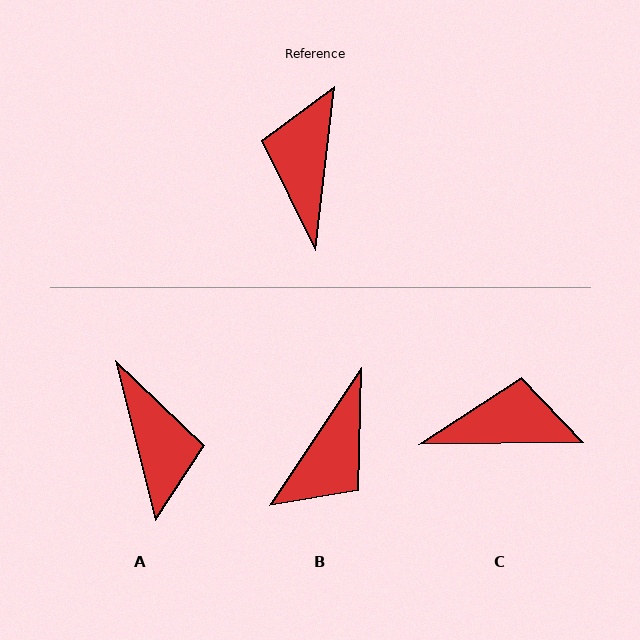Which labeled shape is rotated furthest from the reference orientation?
A, about 160 degrees away.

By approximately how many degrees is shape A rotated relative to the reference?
Approximately 160 degrees clockwise.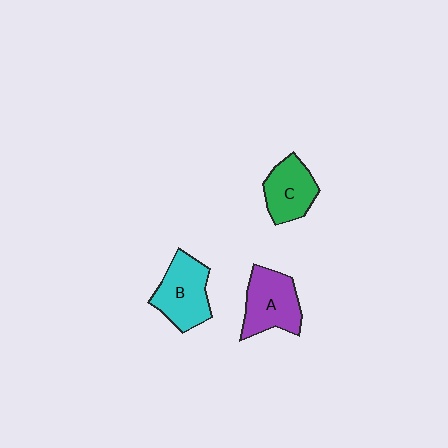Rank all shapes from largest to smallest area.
From largest to smallest: A (purple), B (cyan), C (green).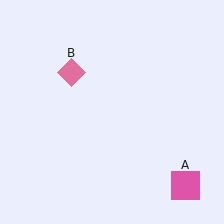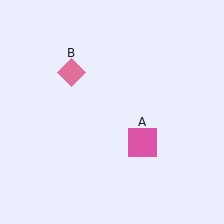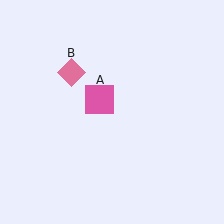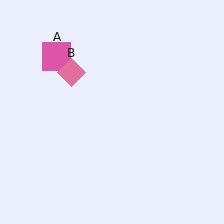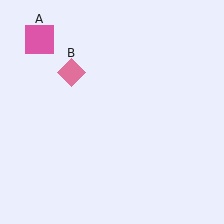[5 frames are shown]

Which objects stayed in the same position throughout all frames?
Pink diamond (object B) remained stationary.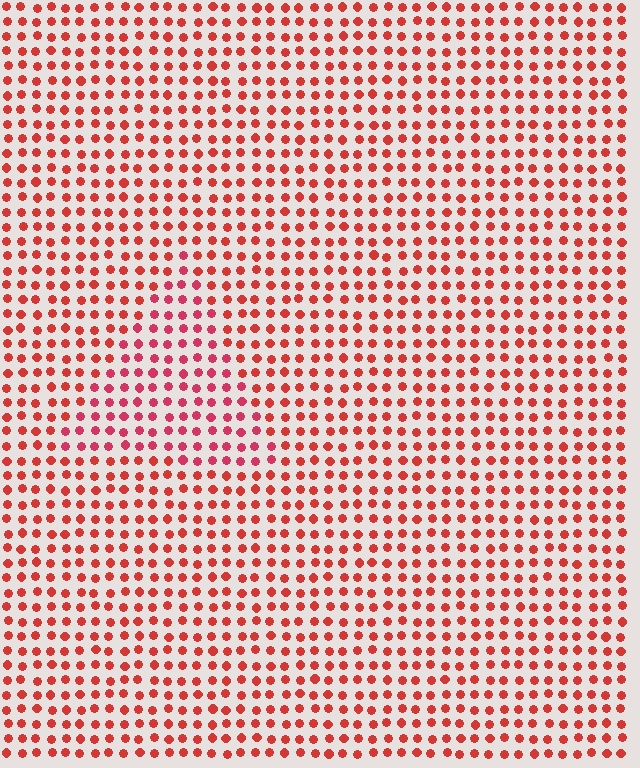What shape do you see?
I see a triangle.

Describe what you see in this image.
The image is filled with small red elements in a uniform arrangement. A triangle-shaped region is visible where the elements are tinted to a slightly different hue, forming a subtle color boundary.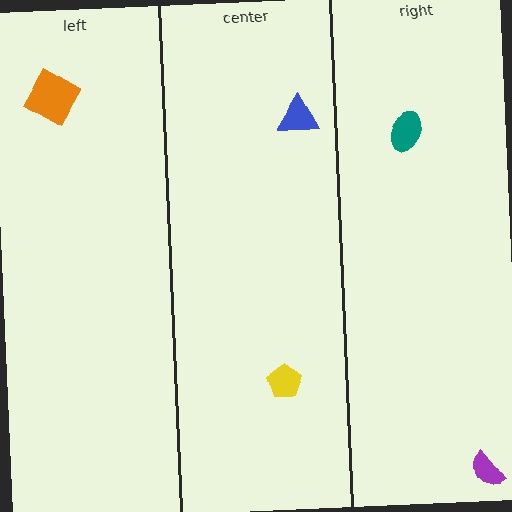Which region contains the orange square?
The left region.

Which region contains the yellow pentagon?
The center region.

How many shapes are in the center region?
2.